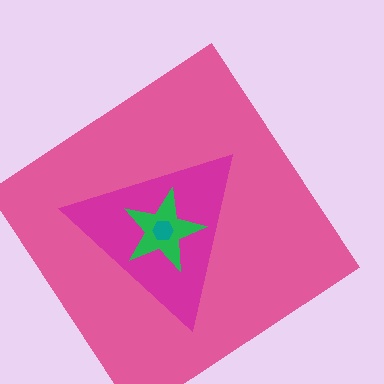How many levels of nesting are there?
4.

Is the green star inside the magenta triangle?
Yes.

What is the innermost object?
The teal hexagon.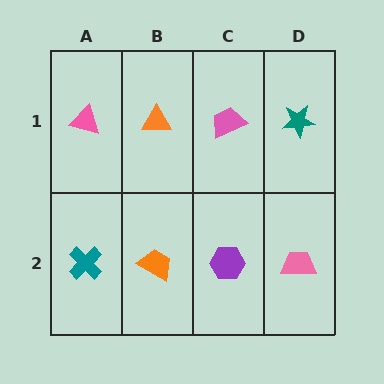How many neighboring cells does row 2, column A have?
2.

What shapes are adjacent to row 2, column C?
A pink trapezoid (row 1, column C), an orange trapezoid (row 2, column B), a pink trapezoid (row 2, column D).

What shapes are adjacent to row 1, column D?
A pink trapezoid (row 2, column D), a pink trapezoid (row 1, column C).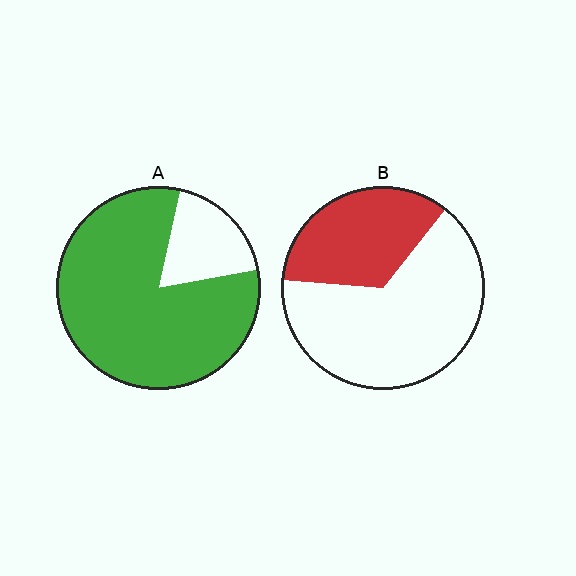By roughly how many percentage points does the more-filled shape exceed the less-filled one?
By roughly 45 percentage points (A over B).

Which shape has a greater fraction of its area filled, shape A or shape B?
Shape A.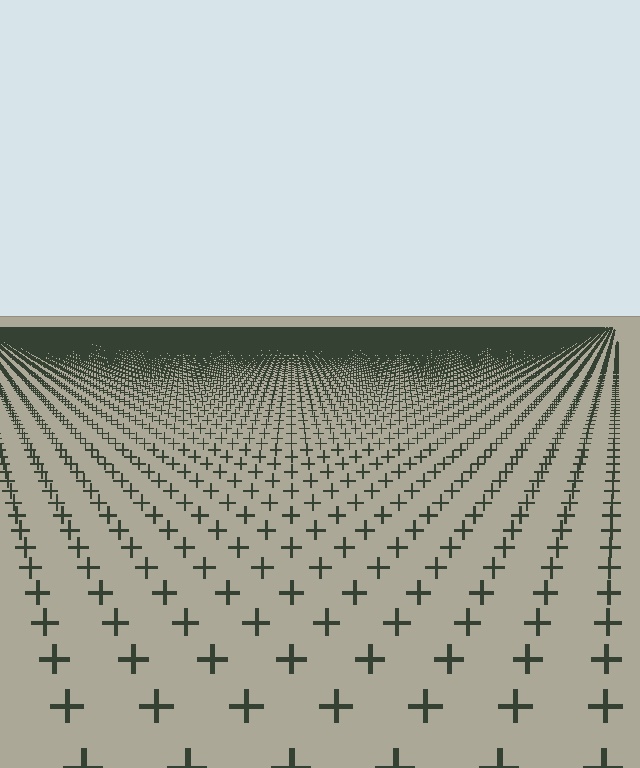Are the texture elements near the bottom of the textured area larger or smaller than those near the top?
Larger. Near the bottom, elements are closer to the viewer and appear at a bigger on-screen size.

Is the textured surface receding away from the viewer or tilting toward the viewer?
The surface is receding away from the viewer. Texture elements get smaller and denser toward the top.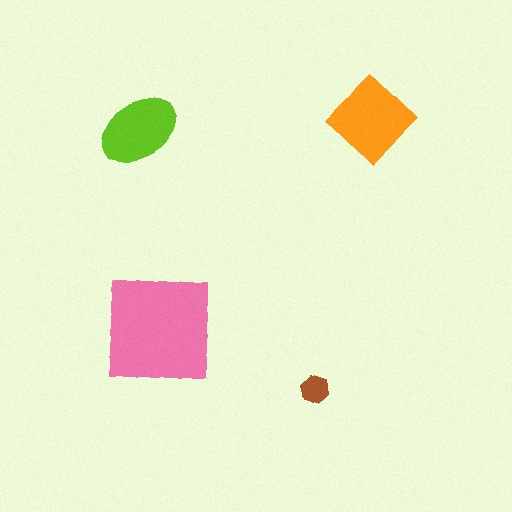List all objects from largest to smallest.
The pink square, the orange diamond, the lime ellipse, the brown hexagon.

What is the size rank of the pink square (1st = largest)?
1st.